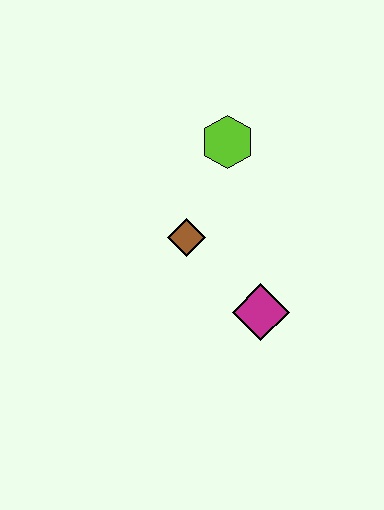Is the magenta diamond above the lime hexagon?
No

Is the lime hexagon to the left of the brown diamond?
No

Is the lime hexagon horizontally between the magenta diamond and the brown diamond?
Yes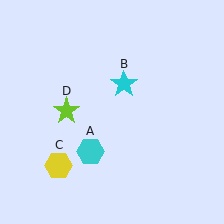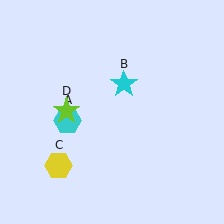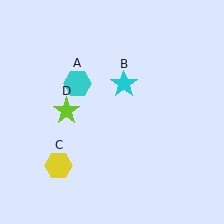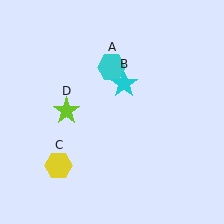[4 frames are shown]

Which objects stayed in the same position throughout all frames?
Cyan star (object B) and yellow hexagon (object C) and lime star (object D) remained stationary.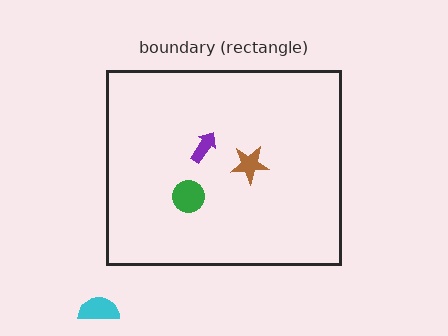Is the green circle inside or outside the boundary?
Inside.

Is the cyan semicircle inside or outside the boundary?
Outside.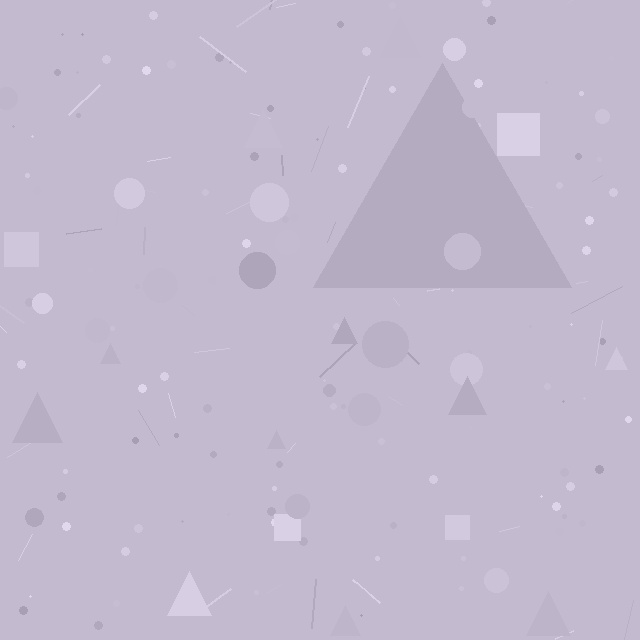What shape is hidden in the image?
A triangle is hidden in the image.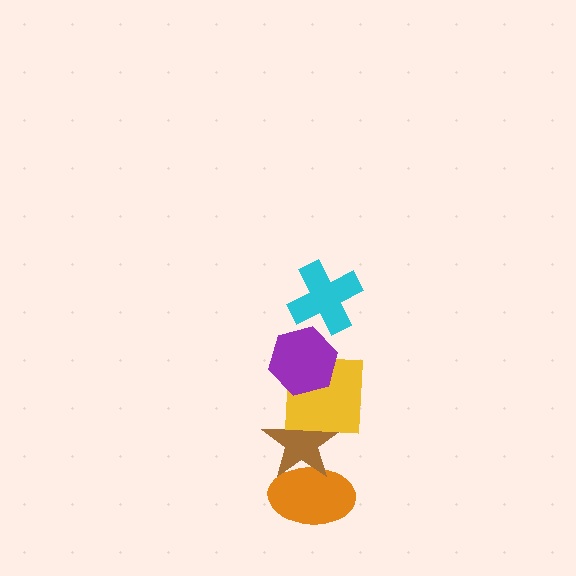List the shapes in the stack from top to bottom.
From top to bottom: the cyan cross, the purple hexagon, the yellow square, the brown star, the orange ellipse.